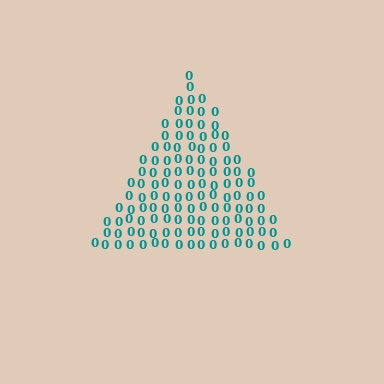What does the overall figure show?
The overall figure shows a triangle.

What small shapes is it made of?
It is made of small digit 0's.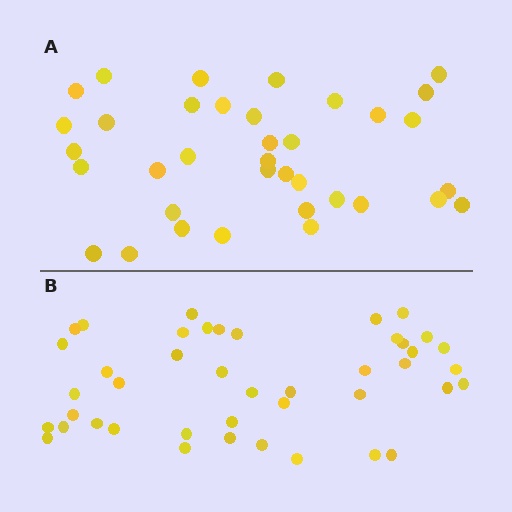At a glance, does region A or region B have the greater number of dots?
Region B (the bottom region) has more dots.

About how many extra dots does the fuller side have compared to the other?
Region B has roughly 8 or so more dots than region A.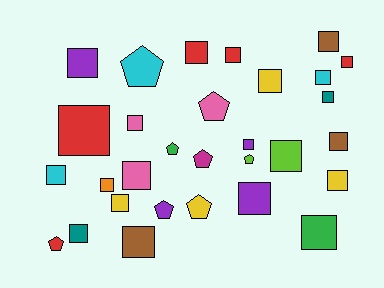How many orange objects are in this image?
There is 1 orange object.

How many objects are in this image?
There are 30 objects.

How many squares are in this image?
There are 22 squares.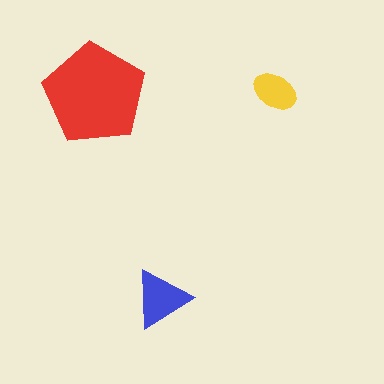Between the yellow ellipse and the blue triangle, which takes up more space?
The blue triangle.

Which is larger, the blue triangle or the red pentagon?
The red pentagon.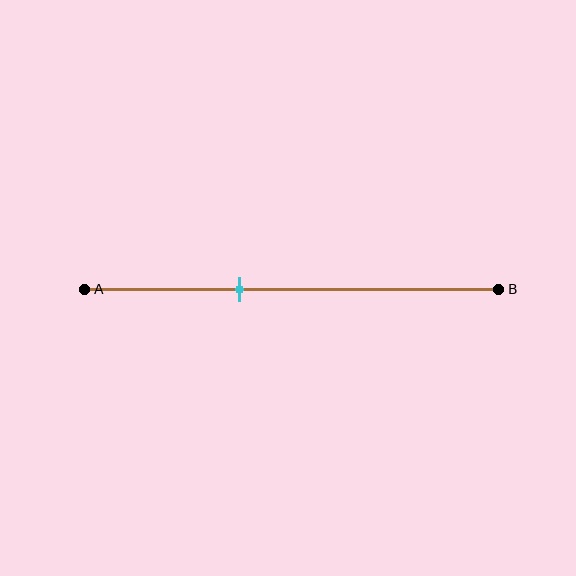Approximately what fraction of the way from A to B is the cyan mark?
The cyan mark is approximately 35% of the way from A to B.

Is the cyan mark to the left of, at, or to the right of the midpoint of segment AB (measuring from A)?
The cyan mark is to the left of the midpoint of segment AB.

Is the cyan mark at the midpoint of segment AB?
No, the mark is at about 35% from A, not at the 50% midpoint.